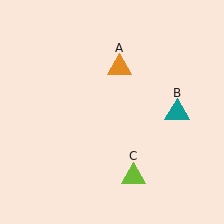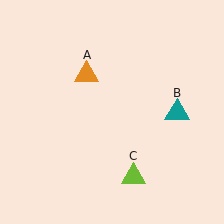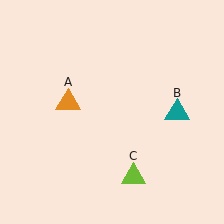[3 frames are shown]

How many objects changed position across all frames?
1 object changed position: orange triangle (object A).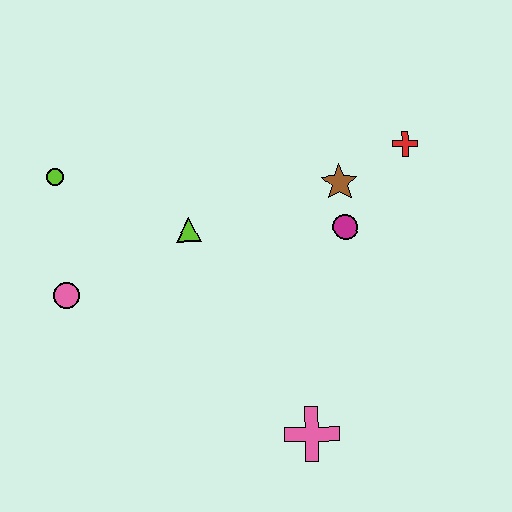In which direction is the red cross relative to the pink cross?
The red cross is above the pink cross.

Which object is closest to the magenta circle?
The brown star is closest to the magenta circle.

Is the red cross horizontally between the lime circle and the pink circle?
No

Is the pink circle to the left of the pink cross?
Yes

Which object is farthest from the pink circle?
The red cross is farthest from the pink circle.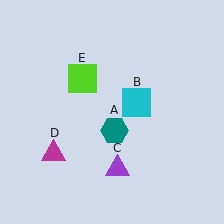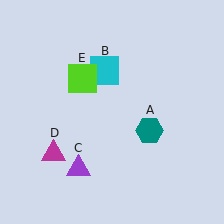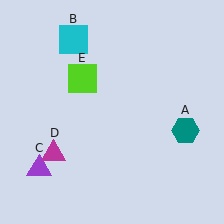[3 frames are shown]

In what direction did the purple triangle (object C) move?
The purple triangle (object C) moved left.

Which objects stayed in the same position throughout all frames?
Magenta triangle (object D) and lime square (object E) remained stationary.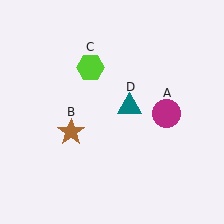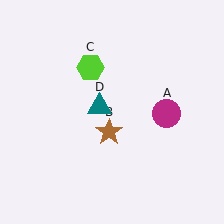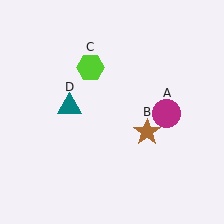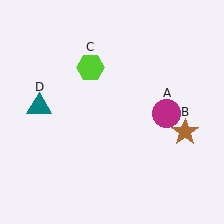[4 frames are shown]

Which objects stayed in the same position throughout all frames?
Magenta circle (object A) and lime hexagon (object C) remained stationary.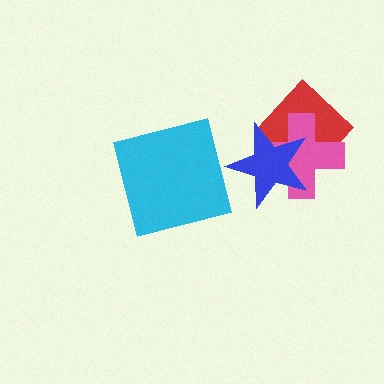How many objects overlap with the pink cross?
2 objects overlap with the pink cross.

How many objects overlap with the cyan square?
0 objects overlap with the cyan square.